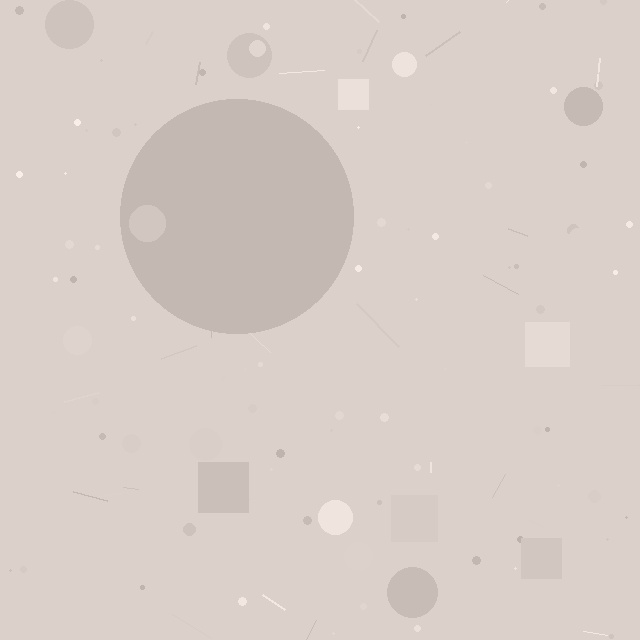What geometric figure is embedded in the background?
A circle is embedded in the background.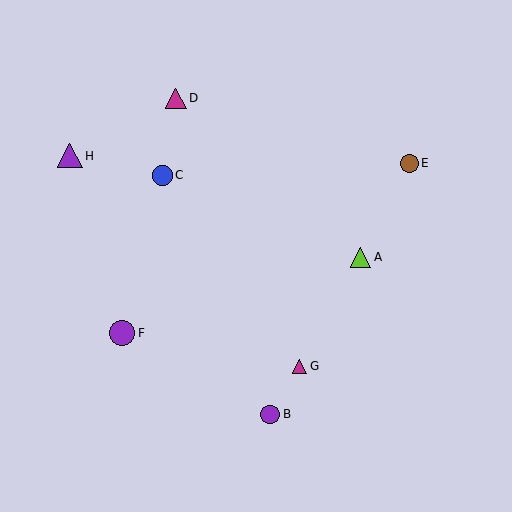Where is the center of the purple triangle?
The center of the purple triangle is at (70, 156).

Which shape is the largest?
The purple circle (labeled F) is the largest.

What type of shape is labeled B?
Shape B is a purple circle.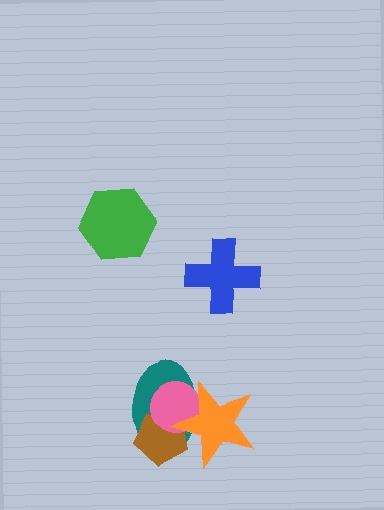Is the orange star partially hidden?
No, no other shape covers it.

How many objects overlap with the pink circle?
3 objects overlap with the pink circle.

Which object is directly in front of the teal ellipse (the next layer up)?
The brown pentagon is directly in front of the teal ellipse.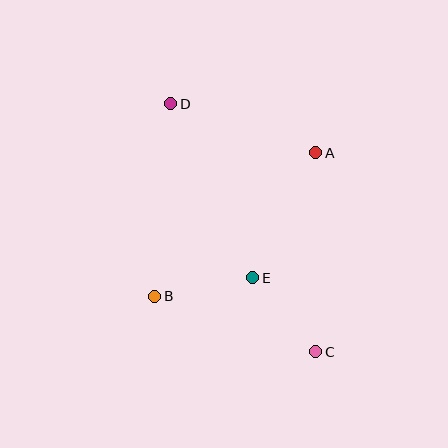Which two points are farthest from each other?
Points C and D are farthest from each other.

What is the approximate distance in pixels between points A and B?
The distance between A and B is approximately 216 pixels.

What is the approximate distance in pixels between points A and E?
The distance between A and E is approximately 140 pixels.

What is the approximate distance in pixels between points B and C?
The distance between B and C is approximately 170 pixels.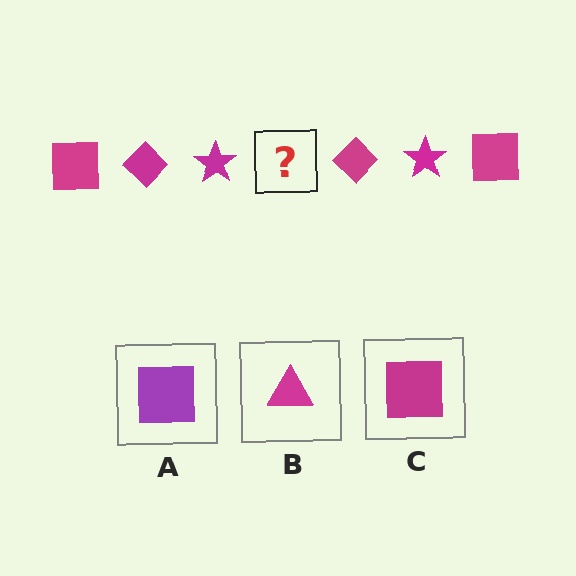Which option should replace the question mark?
Option C.